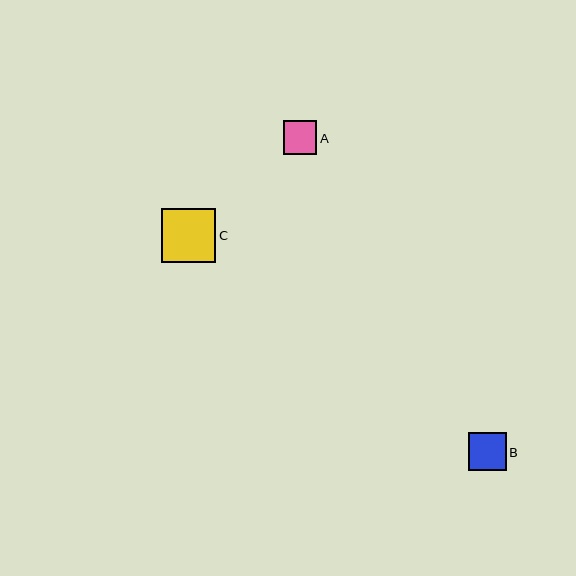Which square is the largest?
Square C is the largest with a size of approximately 54 pixels.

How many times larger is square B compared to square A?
Square B is approximately 1.1 times the size of square A.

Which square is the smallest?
Square A is the smallest with a size of approximately 33 pixels.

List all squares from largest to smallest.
From largest to smallest: C, B, A.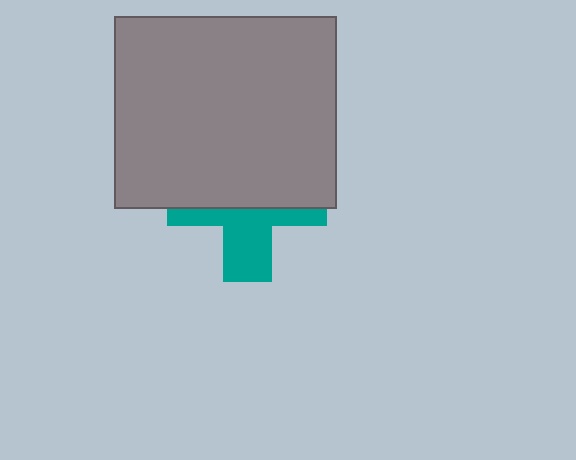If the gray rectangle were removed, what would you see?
You would see the complete teal cross.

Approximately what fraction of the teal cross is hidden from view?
Roughly 60% of the teal cross is hidden behind the gray rectangle.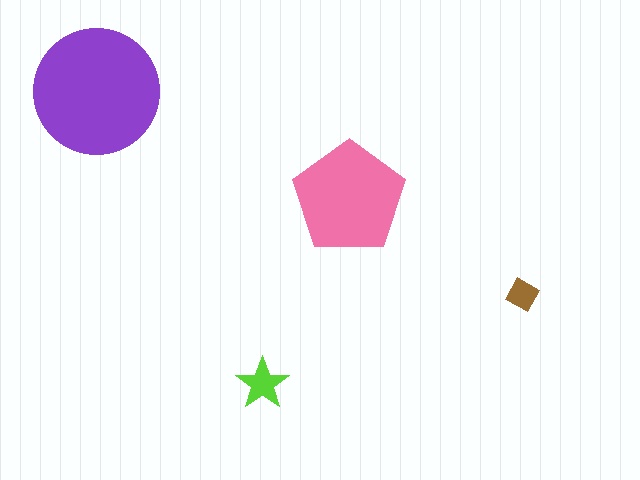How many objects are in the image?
There are 4 objects in the image.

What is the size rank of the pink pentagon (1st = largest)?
2nd.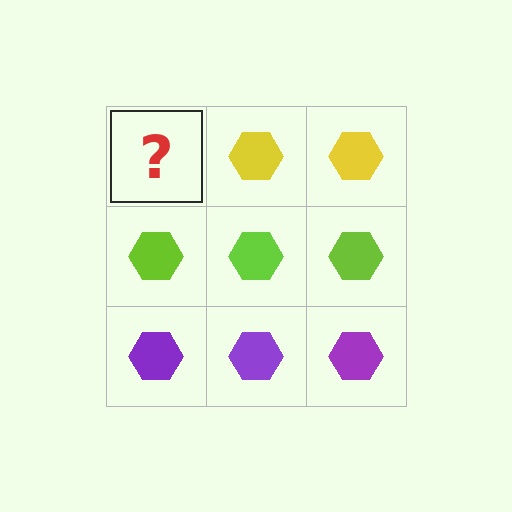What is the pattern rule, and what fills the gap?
The rule is that each row has a consistent color. The gap should be filled with a yellow hexagon.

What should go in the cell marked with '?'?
The missing cell should contain a yellow hexagon.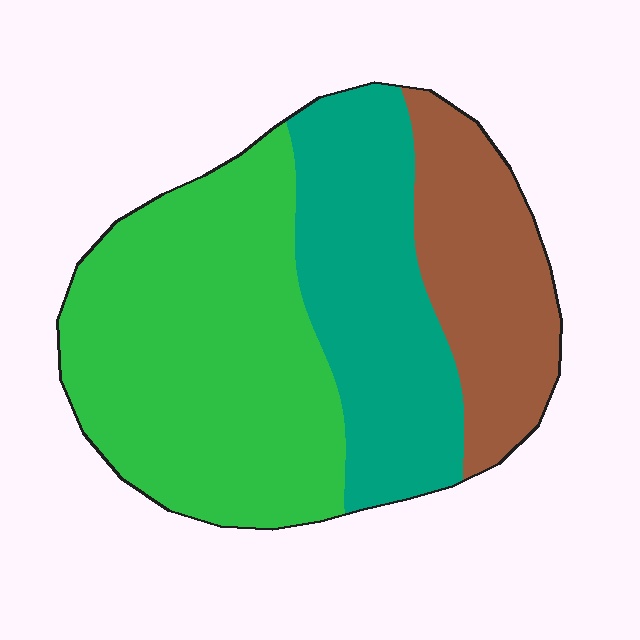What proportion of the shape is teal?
Teal covers about 30% of the shape.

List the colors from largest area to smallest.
From largest to smallest: green, teal, brown.